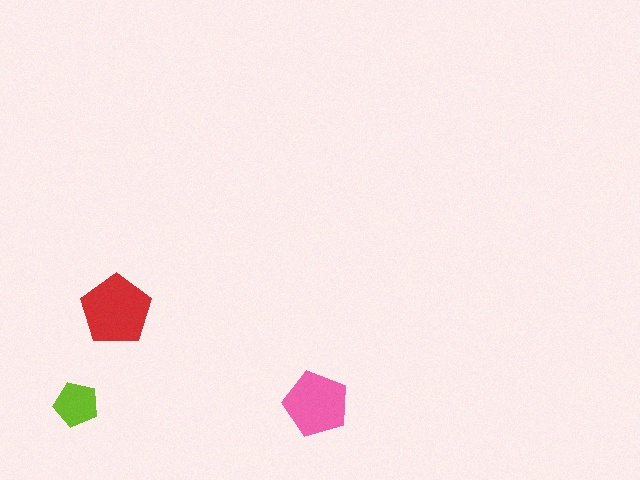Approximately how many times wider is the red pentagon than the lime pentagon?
About 1.5 times wider.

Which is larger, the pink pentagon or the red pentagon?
The red one.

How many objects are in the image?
There are 3 objects in the image.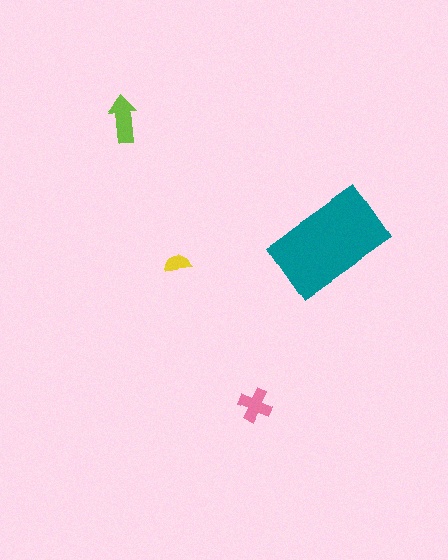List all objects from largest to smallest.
The teal rectangle, the lime arrow, the pink cross, the yellow semicircle.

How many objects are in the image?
There are 4 objects in the image.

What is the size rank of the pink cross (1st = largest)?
3rd.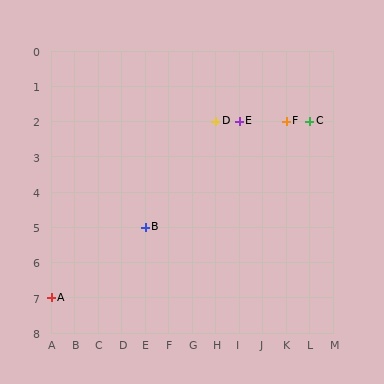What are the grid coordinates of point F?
Point F is at grid coordinates (K, 2).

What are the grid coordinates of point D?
Point D is at grid coordinates (H, 2).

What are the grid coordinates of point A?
Point A is at grid coordinates (A, 7).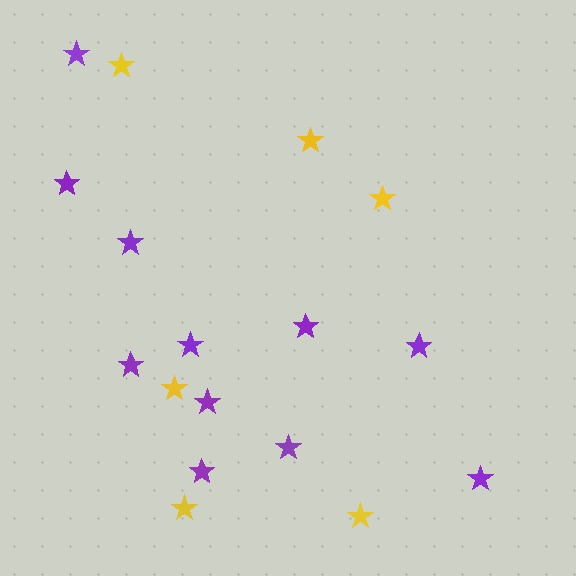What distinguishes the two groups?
There are 2 groups: one group of yellow stars (6) and one group of purple stars (11).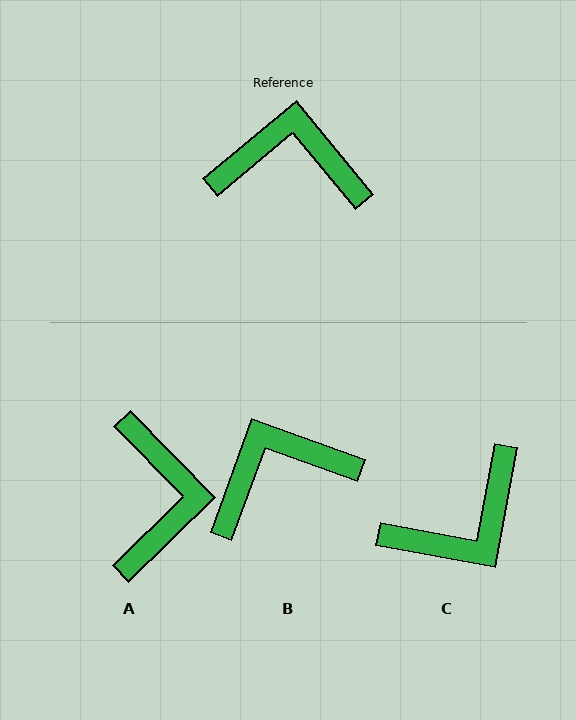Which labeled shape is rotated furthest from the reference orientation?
C, about 140 degrees away.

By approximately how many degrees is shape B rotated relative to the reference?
Approximately 30 degrees counter-clockwise.